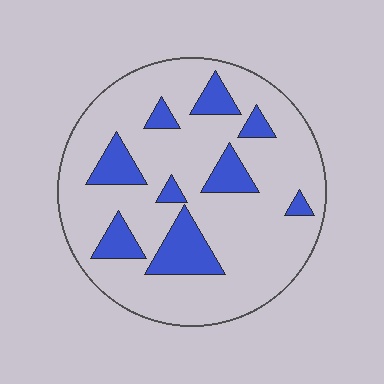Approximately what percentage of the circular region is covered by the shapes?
Approximately 20%.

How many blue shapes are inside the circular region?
9.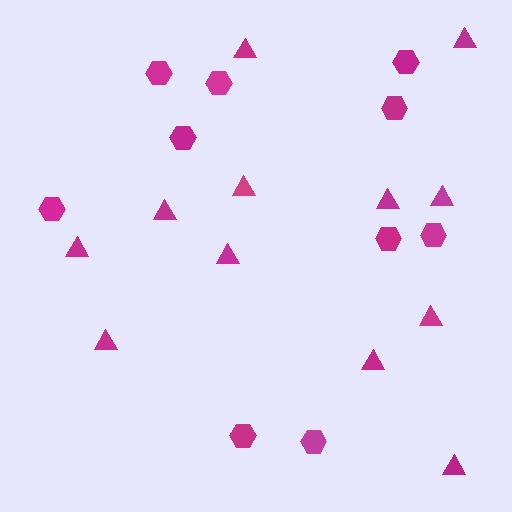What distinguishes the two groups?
There are 2 groups: one group of hexagons (10) and one group of triangles (12).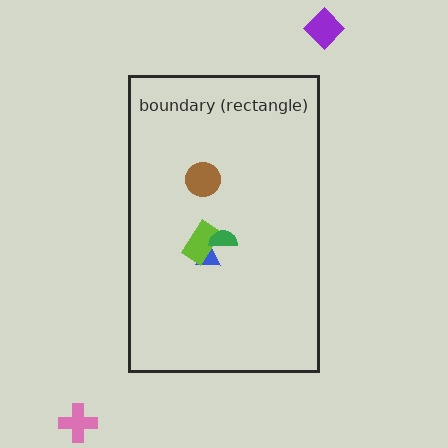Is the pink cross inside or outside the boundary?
Outside.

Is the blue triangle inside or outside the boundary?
Inside.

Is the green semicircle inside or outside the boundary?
Inside.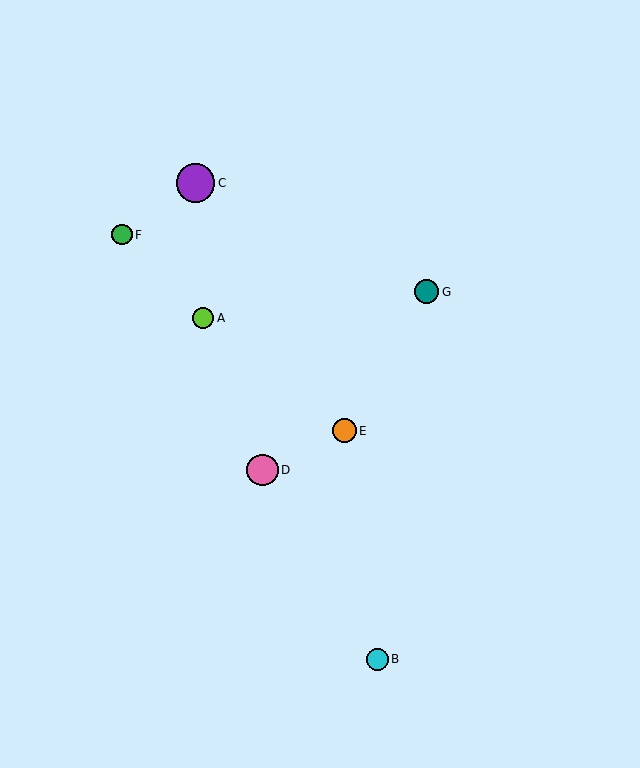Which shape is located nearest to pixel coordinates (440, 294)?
The teal circle (labeled G) at (427, 292) is nearest to that location.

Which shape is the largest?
The purple circle (labeled C) is the largest.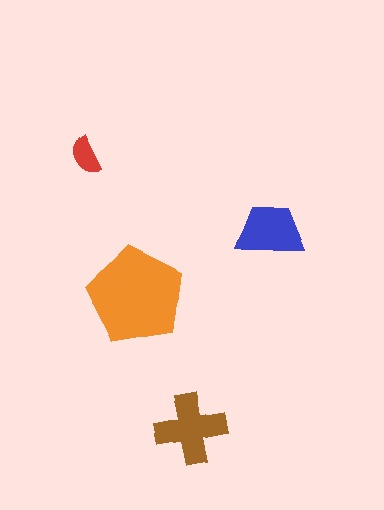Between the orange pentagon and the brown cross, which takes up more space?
The orange pentagon.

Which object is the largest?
The orange pentagon.